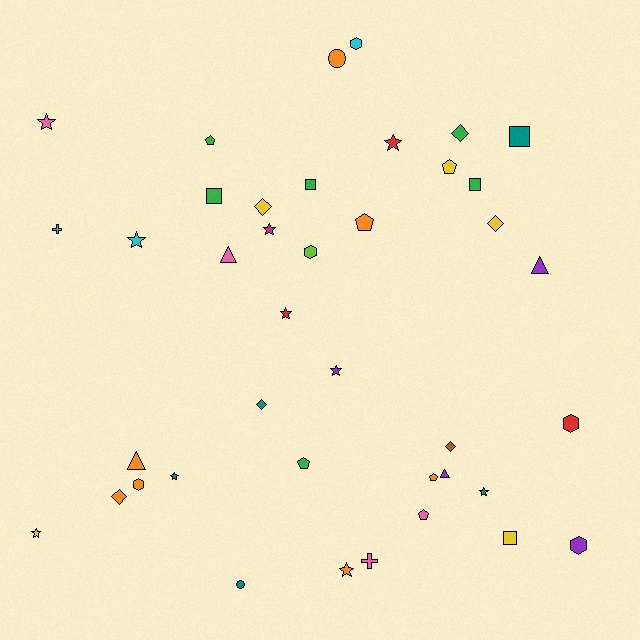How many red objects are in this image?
There are 3 red objects.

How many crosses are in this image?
There are 2 crosses.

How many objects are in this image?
There are 40 objects.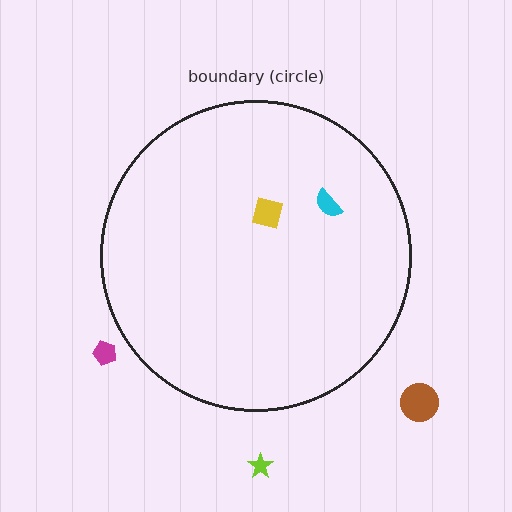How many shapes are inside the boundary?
2 inside, 3 outside.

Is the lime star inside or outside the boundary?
Outside.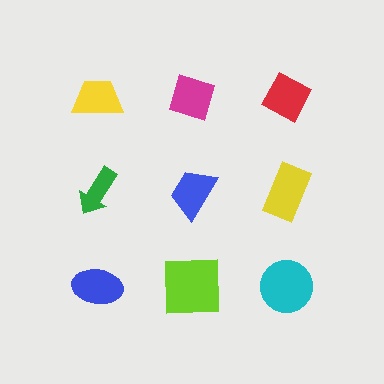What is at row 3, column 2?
A lime square.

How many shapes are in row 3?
3 shapes.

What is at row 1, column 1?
A yellow trapezoid.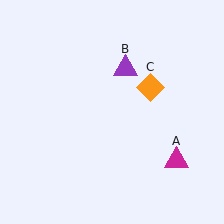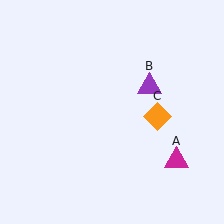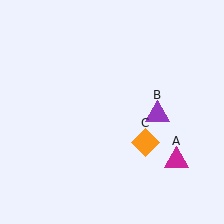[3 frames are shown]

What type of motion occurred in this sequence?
The purple triangle (object B), orange diamond (object C) rotated clockwise around the center of the scene.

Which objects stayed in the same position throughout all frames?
Magenta triangle (object A) remained stationary.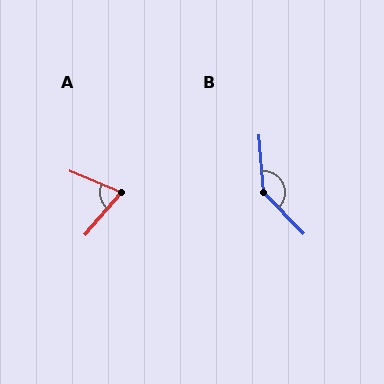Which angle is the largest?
B, at approximately 141 degrees.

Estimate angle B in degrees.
Approximately 141 degrees.